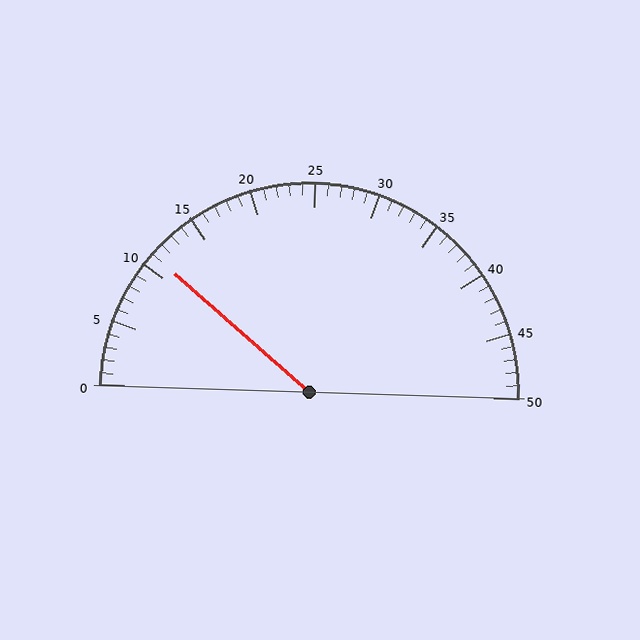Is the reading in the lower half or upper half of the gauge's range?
The reading is in the lower half of the range (0 to 50).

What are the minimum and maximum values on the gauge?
The gauge ranges from 0 to 50.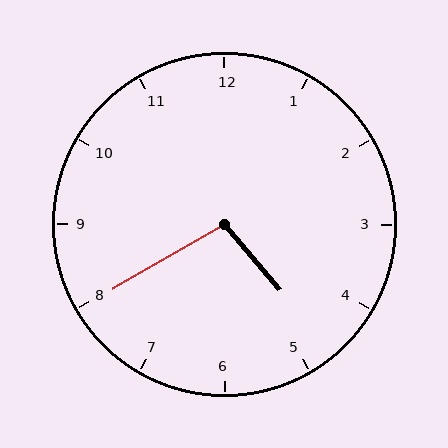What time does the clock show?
4:40.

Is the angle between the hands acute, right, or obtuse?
It is obtuse.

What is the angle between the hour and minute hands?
Approximately 100 degrees.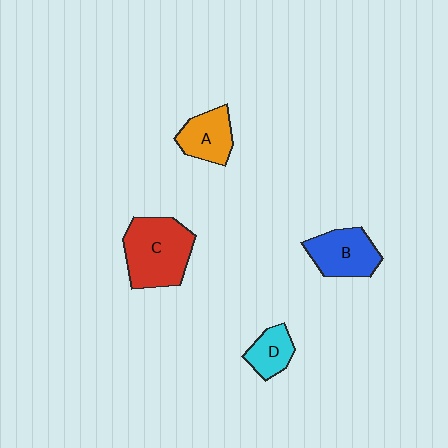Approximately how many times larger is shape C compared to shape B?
Approximately 1.4 times.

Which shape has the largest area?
Shape C (red).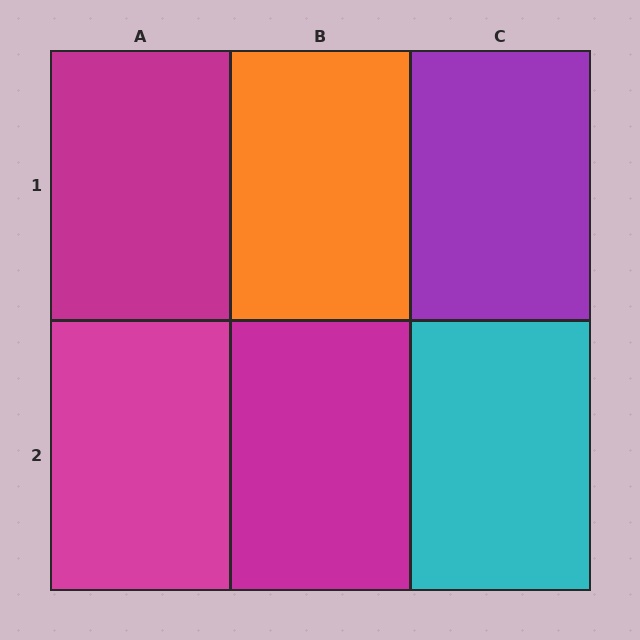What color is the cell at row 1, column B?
Orange.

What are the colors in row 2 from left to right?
Magenta, magenta, cyan.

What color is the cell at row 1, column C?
Purple.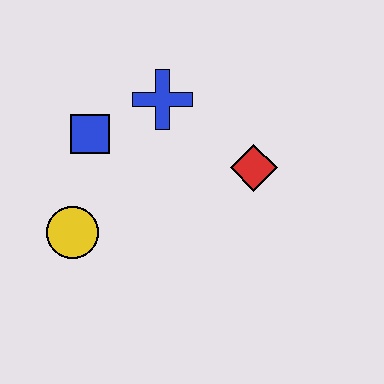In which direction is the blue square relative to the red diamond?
The blue square is to the left of the red diamond.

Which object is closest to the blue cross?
The blue square is closest to the blue cross.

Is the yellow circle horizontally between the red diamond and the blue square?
No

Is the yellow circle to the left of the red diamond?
Yes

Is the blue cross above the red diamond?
Yes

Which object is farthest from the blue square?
The red diamond is farthest from the blue square.